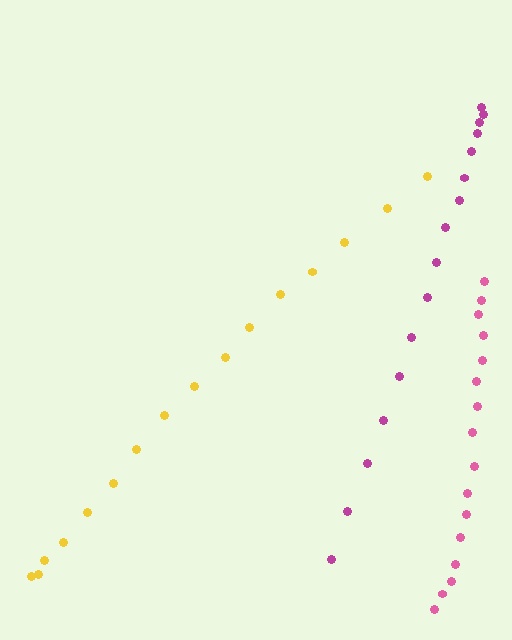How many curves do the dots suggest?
There are 3 distinct paths.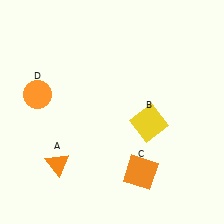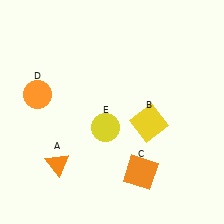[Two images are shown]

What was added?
A yellow circle (E) was added in Image 2.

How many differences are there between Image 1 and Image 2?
There is 1 difference between the two images.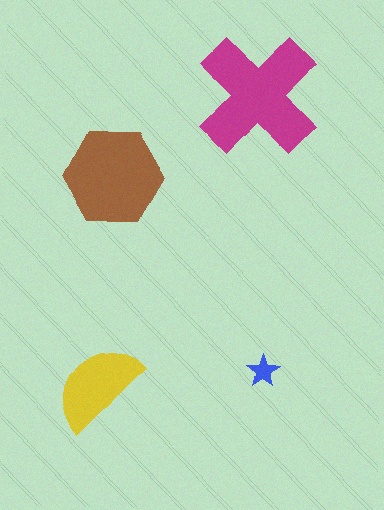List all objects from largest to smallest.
The magenta cross, the brown hexagon, the yellow semicircle, the blue star.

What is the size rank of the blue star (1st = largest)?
4th.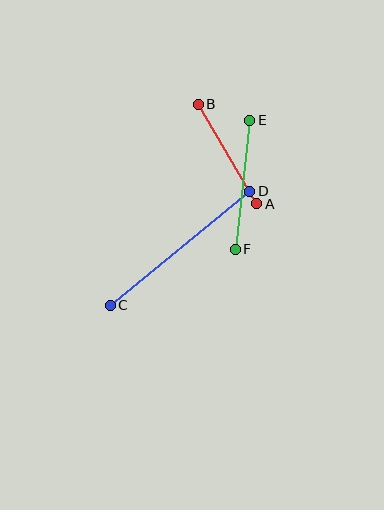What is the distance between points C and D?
The distance is approximately 180 pixels.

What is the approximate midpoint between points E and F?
The midpoint is at approximately (243, 185) pixels.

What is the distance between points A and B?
The distance is approximately 115 pixels.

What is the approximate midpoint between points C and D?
The midpoint is at approximately (180, 248) pixels.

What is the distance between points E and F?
The distance is approximately 130 pixels.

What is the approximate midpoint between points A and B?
The midpoint is at approximately (227, 154) pixels.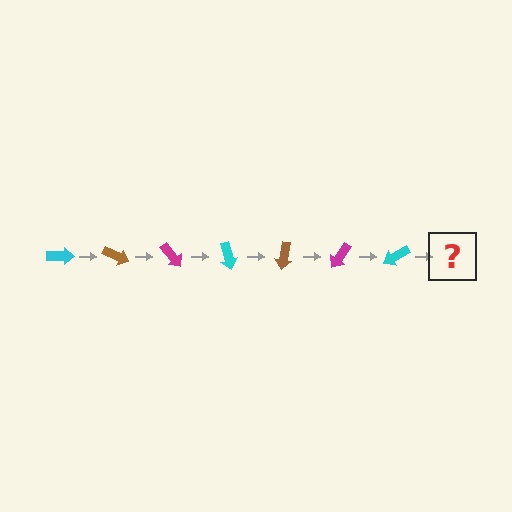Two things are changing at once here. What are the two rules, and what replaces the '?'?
The two rules are that it rotates 25 degrees each step and the color cycles through cyan, brown, and magenta. The '?' should be a brown arrow, rotated 175 degrees from the start.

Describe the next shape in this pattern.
It should be a brown arrow, rotated 175 degrees from the start.